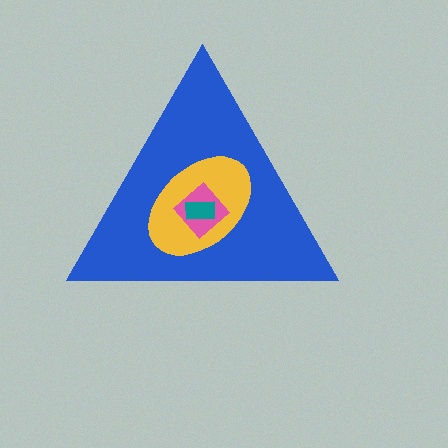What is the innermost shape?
The teal rectangle.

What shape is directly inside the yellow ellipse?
The pink diamond.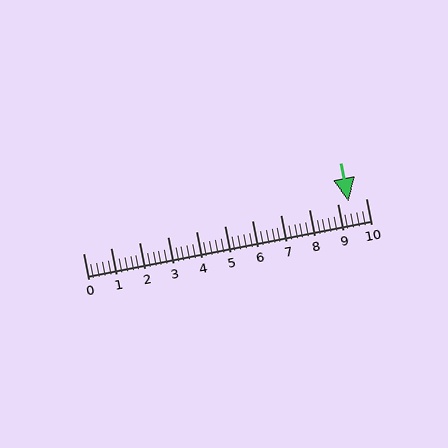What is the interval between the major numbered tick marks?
The major tick marks are spaced 1 units apart.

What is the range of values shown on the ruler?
The ruler shows values from 0 to 10.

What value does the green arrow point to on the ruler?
The green arrow points to approximately 9.4.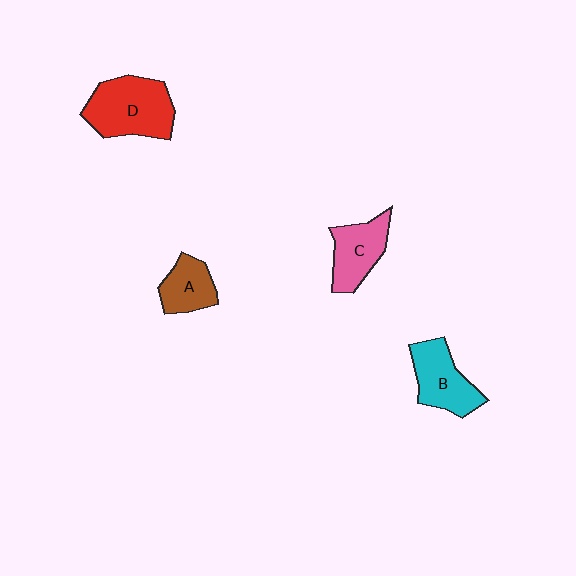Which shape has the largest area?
Shape D (red).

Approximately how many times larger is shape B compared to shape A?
Approximately 1.4 times.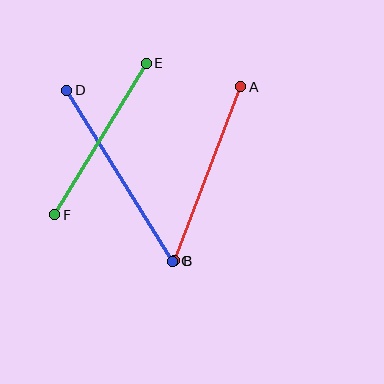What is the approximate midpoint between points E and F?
The midpoint is at approximately (100, 139) pixels.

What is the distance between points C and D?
The distance is approximately 201 pixels.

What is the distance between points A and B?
The distance is approximately 186 pixels.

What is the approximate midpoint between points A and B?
The midpoint is at approximately (208, 174) pixels.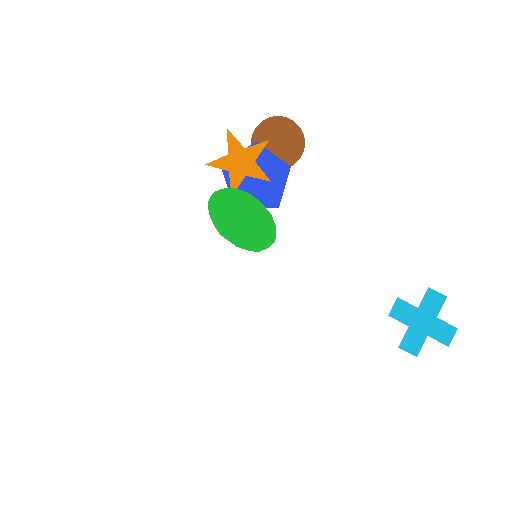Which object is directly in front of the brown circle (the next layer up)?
The blue pentagon is directly in front of the brown circle.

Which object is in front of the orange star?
The green ellipse is in front of the orange star.